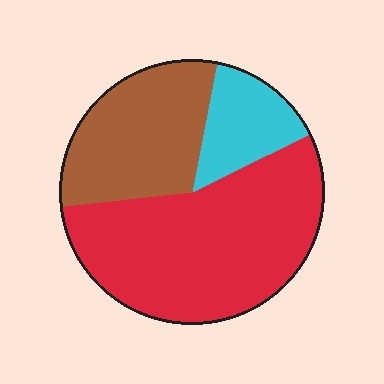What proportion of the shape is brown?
Brown covers about 30% of the shape.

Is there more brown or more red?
Red.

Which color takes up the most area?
Red, at roughly 55%.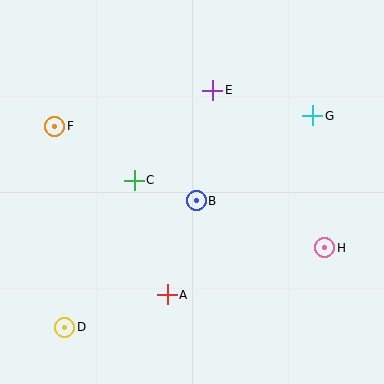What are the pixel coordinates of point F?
Point F is at (55, 126).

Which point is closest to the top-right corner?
Point G is closest to the top-right corner.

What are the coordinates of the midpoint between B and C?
The midpoint between B and C is at (165, 190).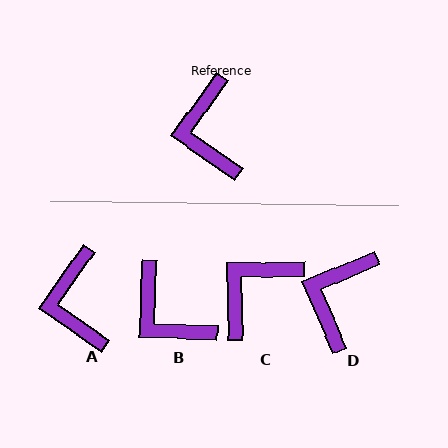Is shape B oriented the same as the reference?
No, it is off by about 34 degrees.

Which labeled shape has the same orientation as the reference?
A.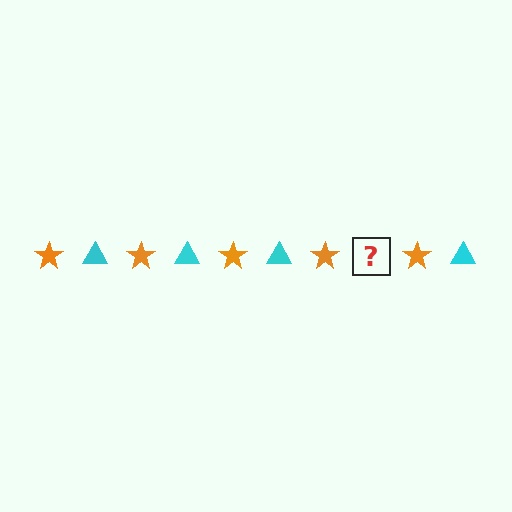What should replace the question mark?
The question mark should be replaced with a cyan triangle.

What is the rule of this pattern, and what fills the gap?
The rule is that the pattern alternates between orange star and cyan triangle. The gap should be filled with a cyan triangle.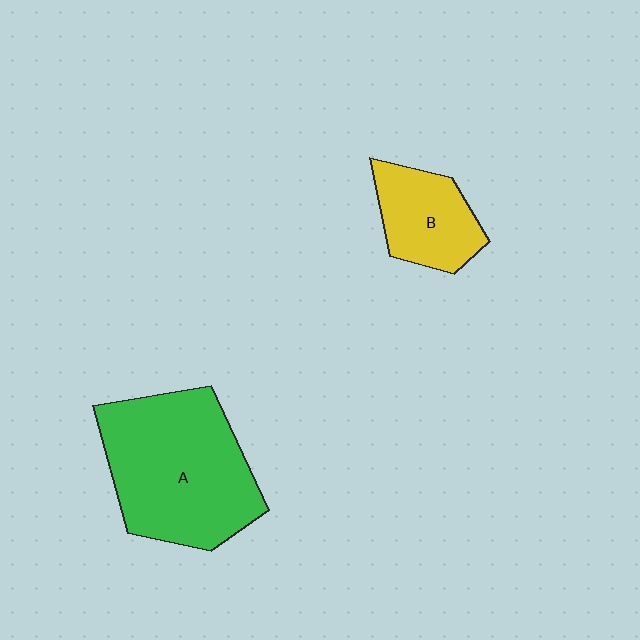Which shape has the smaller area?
Shape B (yellow).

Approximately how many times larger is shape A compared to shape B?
Approximately 2.2 times.